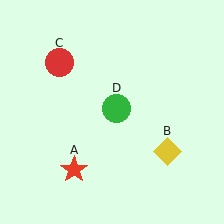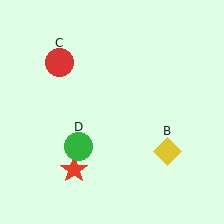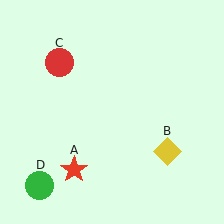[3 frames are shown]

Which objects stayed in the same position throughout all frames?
Red star (object A) and yellow diamond (object B) and red circle (object C) remained stationary.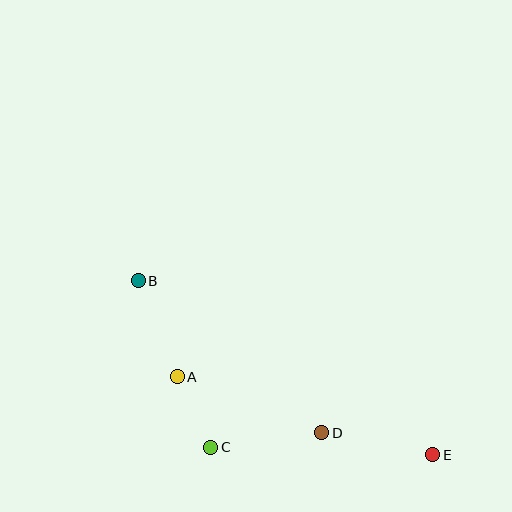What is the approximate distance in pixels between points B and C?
The distance between B and C is approximately 182 pixels.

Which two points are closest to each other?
Points A and C are closest to each other.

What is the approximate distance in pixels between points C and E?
The distance between C and E is approximately 222 pixels.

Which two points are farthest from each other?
Points B and E are farthest from each other.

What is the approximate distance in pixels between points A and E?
The distance between A and E is approximately 267 pixels.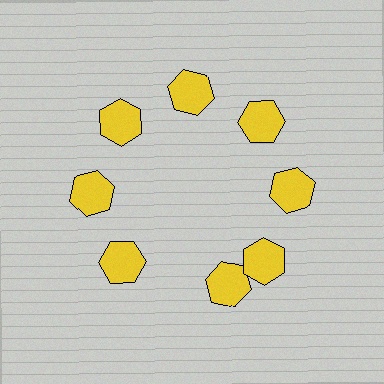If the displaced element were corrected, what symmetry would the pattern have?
It would have 8-fold rotational symmetry — the pattern would map onto itself every 45 degrees.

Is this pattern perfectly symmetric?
No. The 8 yellow hexagons are arranged in a ring, but one element near the 6 o'clock position is rotated out of alignment along the ring, breaking the 8-fold rotational symmetry.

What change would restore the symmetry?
The symmetry would be restored by rotating it back into even spacing with its neighbors so that all 8 hexagons sit at equal angles and equal distance from the center.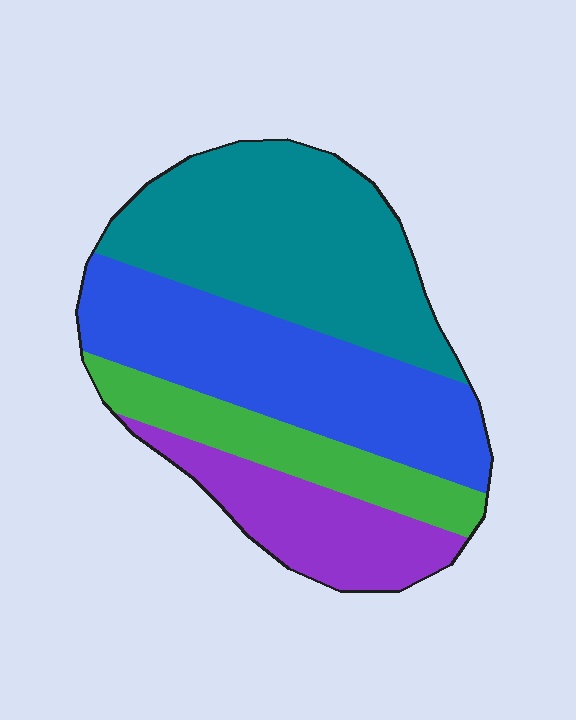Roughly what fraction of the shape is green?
Green takes up less than a quarter of the shape.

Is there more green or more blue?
Blue.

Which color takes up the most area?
Teal, at roughly 35%.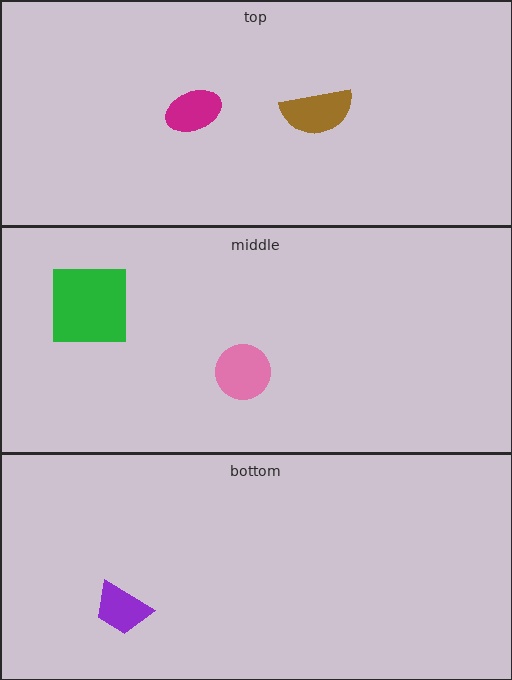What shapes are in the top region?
The magenta ellipse, the brown semicircle.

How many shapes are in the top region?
2.